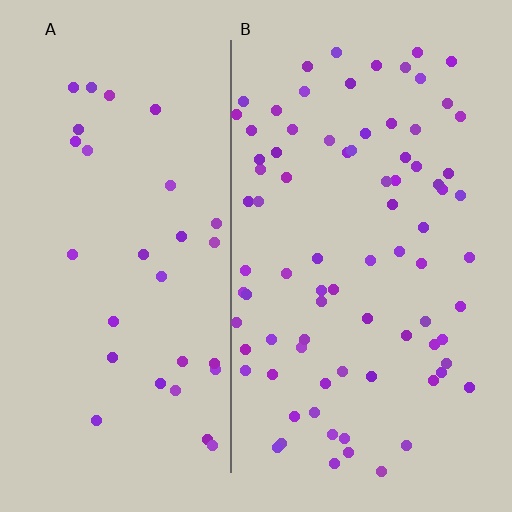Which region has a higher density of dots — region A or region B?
B (the right).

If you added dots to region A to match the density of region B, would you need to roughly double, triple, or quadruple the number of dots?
Approximately triple.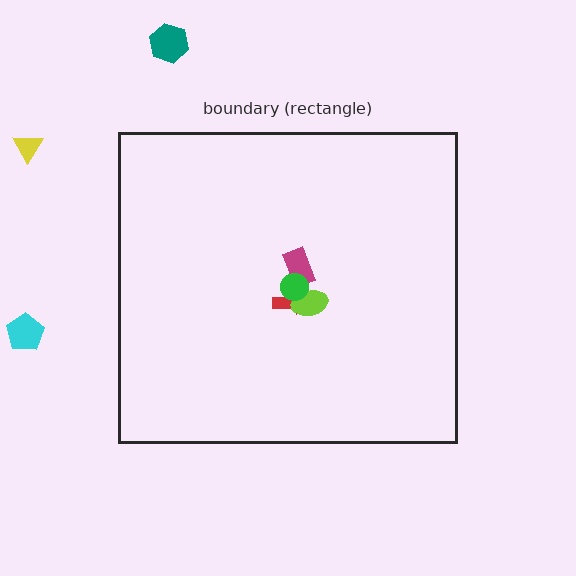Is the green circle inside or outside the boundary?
Inside.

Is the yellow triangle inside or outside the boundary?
Outside.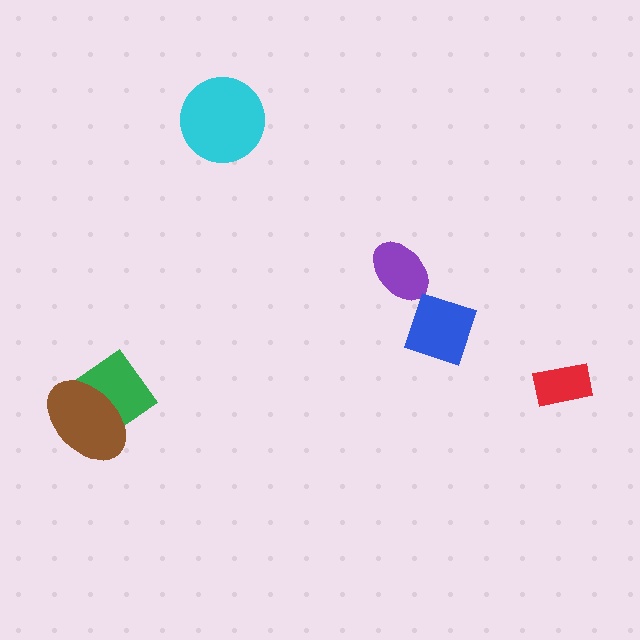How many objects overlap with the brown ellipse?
1 object overlaps with the brown ellipse.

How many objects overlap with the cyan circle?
0 objects overlap with the cyan circle.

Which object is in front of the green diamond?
The brown ellipse is in front of the green diamond.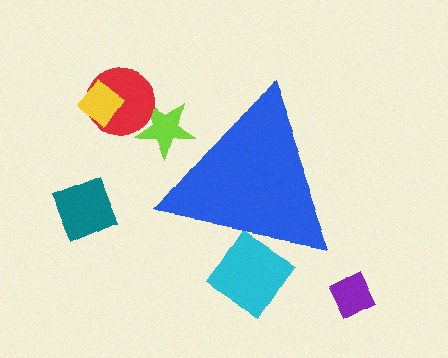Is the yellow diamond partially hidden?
No, the yellow diamond is fully visible.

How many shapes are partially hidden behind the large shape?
2 shapes are partially hidden.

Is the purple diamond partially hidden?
No, the purple diamond is fully visible.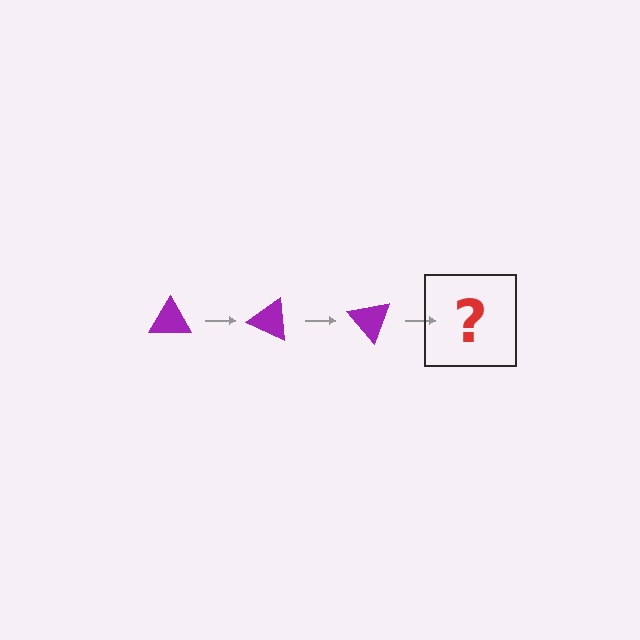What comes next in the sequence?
The next element should be a purple triangle rotated 75 degrees.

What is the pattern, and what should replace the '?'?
The pattern is that the triangle rotates 25 degrees each step. The '?' should be a purple triangle rotated 75 degrees.